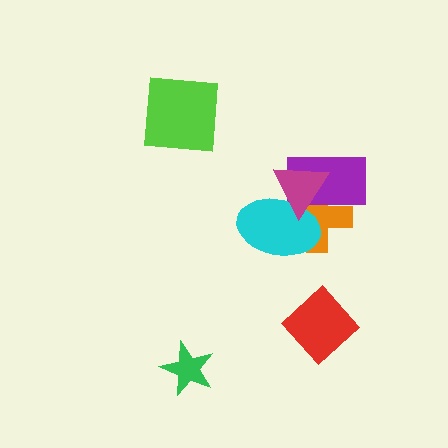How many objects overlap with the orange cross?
3 objects overlap with the orange cross.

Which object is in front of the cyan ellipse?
The magenta triangle is in front of the cyan ellipse.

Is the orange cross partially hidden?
Yes, it is partially covered by another shape.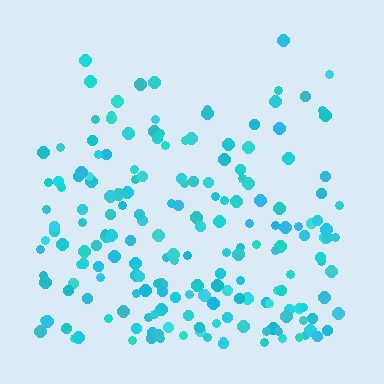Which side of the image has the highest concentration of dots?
The bottom.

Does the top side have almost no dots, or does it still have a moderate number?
Still a moderate number, just noticeably fewer than the bottom.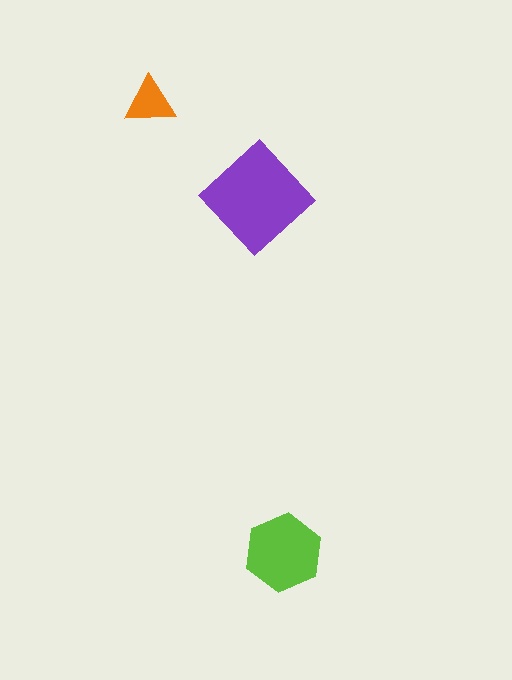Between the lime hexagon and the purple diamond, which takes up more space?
The purple diamond.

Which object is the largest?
The purple diamond.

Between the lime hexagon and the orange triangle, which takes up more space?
The lime hexagon.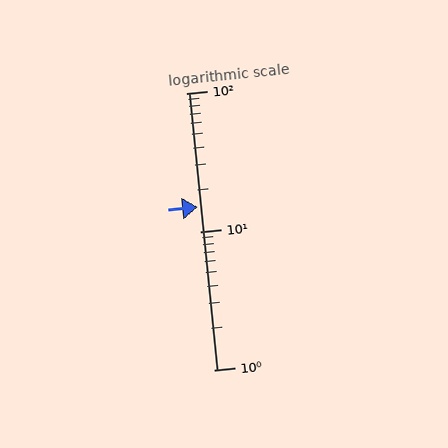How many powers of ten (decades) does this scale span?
The scale spans 2 decades, from 1 to 100.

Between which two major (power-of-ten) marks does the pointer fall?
The pointer is between 10 and 100.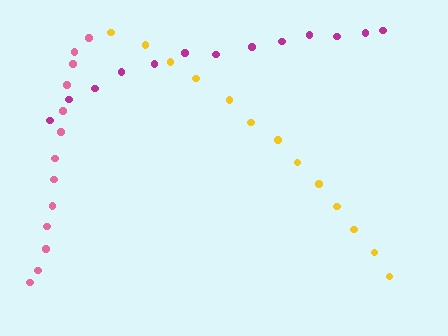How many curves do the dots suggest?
There are 3 distinct paths.